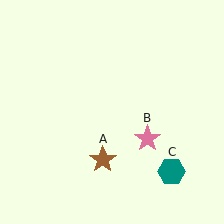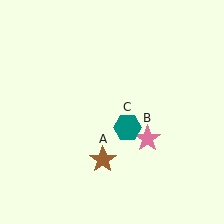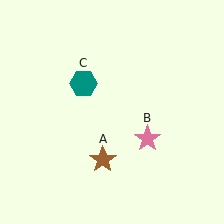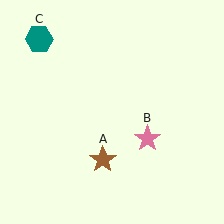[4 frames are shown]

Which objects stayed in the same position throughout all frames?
Brown star (object A) and pink star (object B) remained stationary.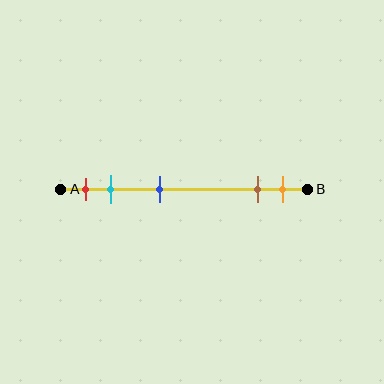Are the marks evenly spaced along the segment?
No, the marks are not evenly spaced.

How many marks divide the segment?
There are 5 marks dividing the segment.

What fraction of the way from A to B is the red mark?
The red mark is approximately 10% (0.1) of the way from A to B.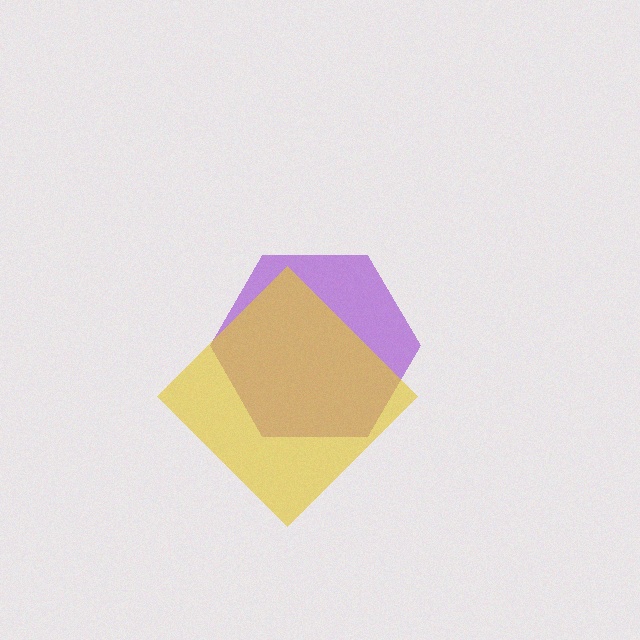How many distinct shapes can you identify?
There are 2 distinct shapes: a purple hexagon, a yellow diamond.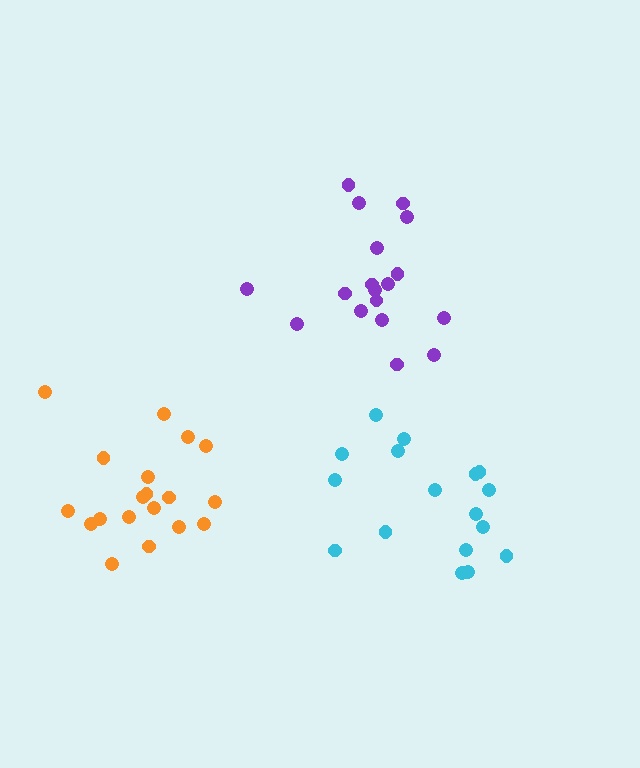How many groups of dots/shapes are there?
There are 3 groups.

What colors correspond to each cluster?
The clusters are colored: purple, orange, cyan.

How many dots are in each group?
Group 1: 18 dots, Group 2: 19 dots, Group 3: 17 dots (54 total).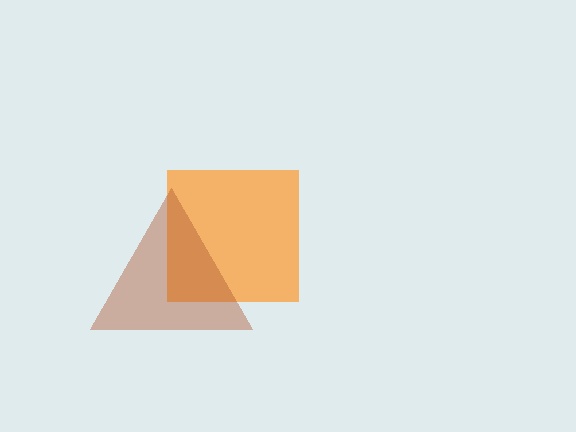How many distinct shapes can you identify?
There are 2 distinct shapes: an orange square, a brown triangle.